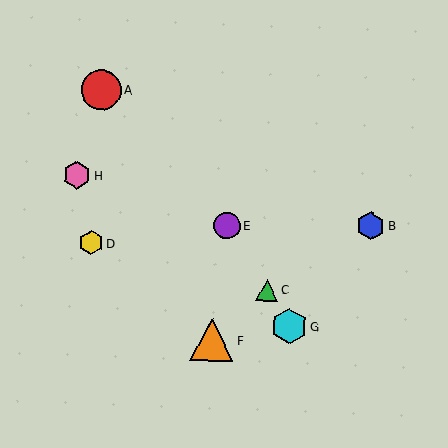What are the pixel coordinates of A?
Object A is at (101, 90).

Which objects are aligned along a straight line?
Objects C, E, G are aligned along a straight line.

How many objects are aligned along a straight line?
3 objects (C, E, G) are aligned along a straight line.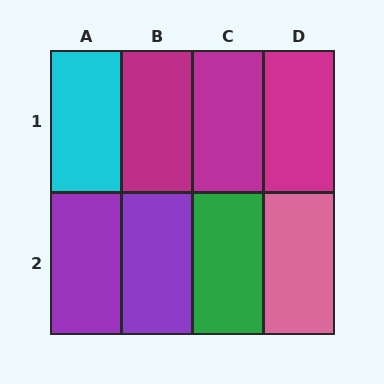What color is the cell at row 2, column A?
Purple.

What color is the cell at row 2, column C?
Green.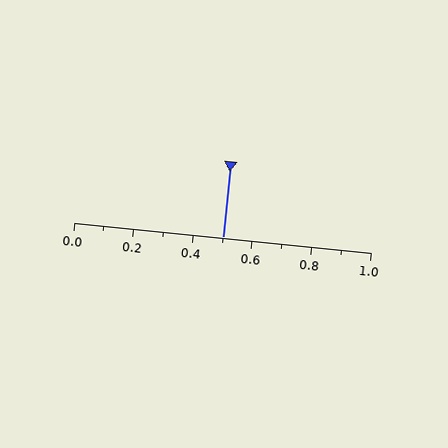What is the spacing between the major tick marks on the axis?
The major ticks are spaced 0.2 apart.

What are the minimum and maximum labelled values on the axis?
The axis runs from 0.0 to 1.0.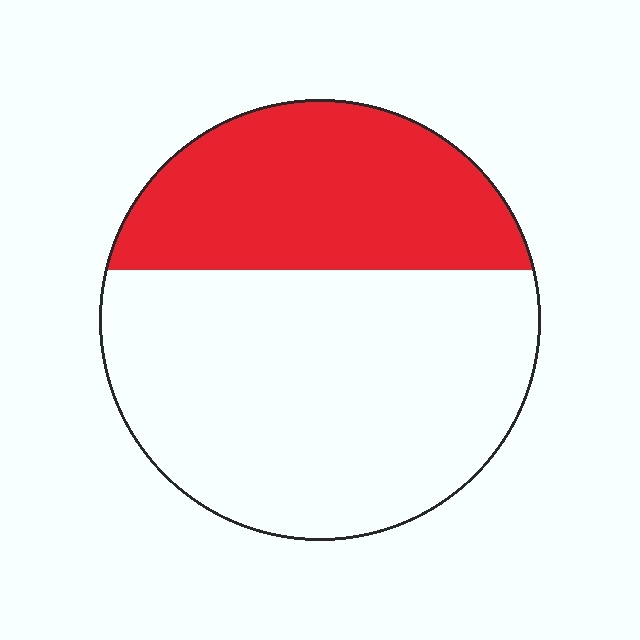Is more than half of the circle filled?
No.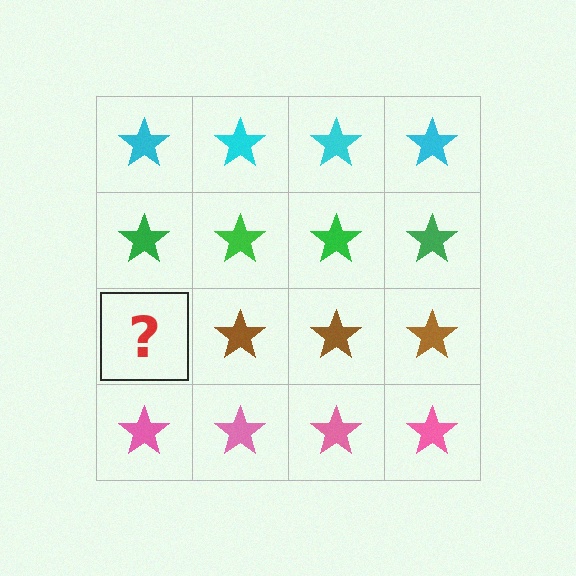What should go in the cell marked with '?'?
The missing cell should contain a brown star.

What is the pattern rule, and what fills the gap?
The rule is that each row has a consistent color. The gap should be filled with a brown star.